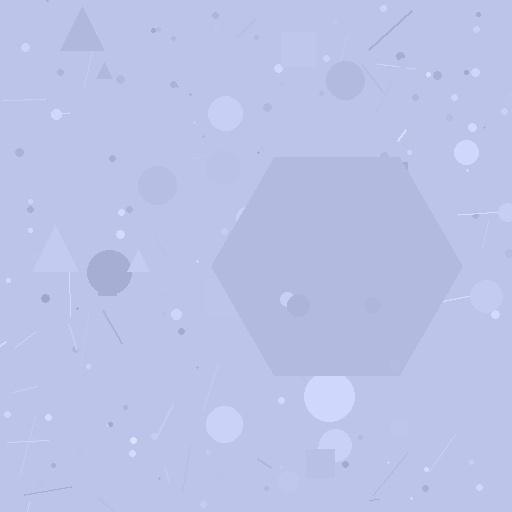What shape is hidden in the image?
A hexagon is hidden in the image.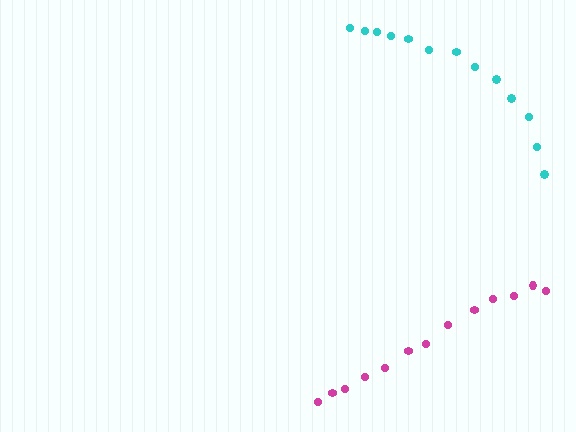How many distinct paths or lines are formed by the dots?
There are 2 distinct paths.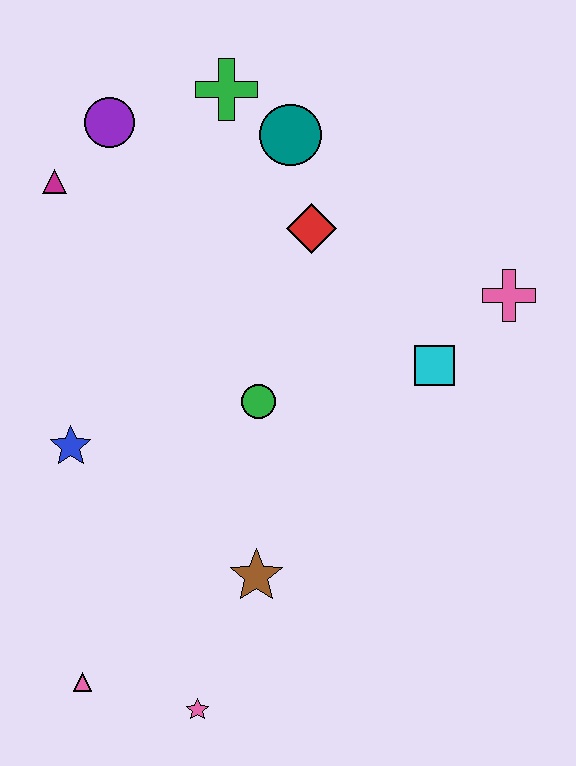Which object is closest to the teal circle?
The green cross is closest to the teal circle.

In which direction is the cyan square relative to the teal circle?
The cyan square is below the teal circle.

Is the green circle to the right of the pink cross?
No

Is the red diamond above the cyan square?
Yes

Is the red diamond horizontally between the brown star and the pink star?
No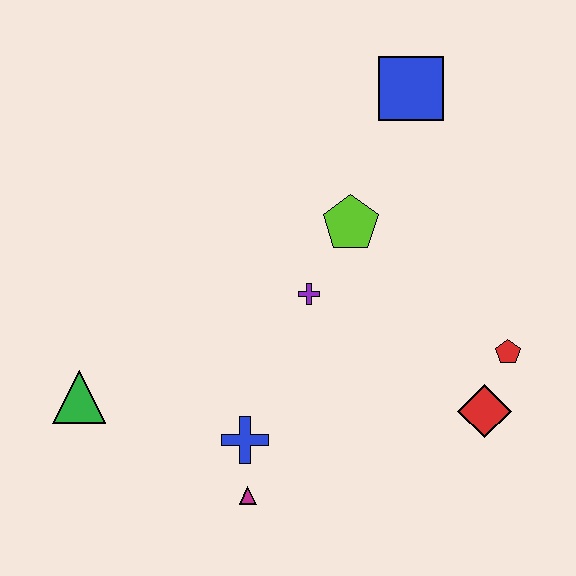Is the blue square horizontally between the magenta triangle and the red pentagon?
Yes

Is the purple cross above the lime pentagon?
No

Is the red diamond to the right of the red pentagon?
No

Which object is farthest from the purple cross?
The green triangle is farthest from the purple cross.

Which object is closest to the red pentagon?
The red diamond is closest to the red pentagon.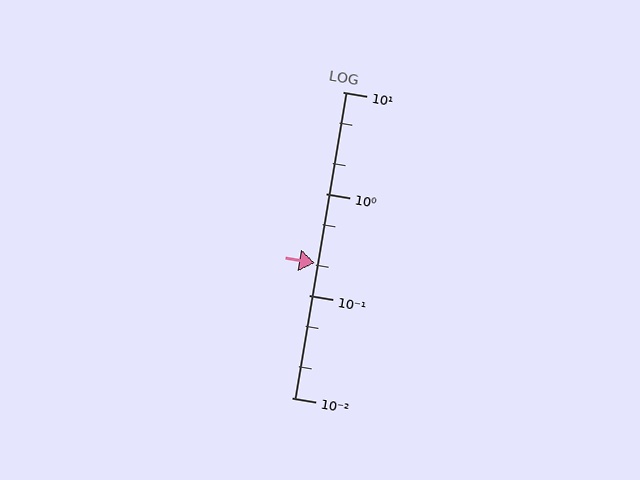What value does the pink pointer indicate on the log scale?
The pointer indicates approximately 0.21.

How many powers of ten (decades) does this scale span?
The scale spans 3 decades, from 0.01 to 10.